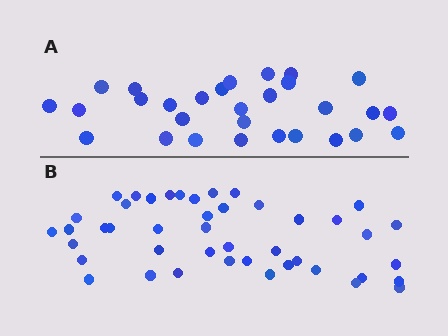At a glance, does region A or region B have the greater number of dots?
Region B (the bottom region) has more dots.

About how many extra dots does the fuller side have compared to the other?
Region B has approximately 15 more dots than region A.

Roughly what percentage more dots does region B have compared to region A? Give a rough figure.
About 50% more.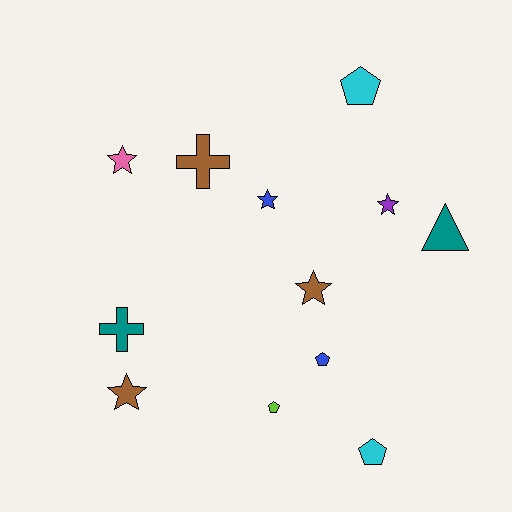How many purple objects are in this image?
There is 1 purple object.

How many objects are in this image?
There are 12 objects.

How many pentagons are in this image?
There are 4 pentagons.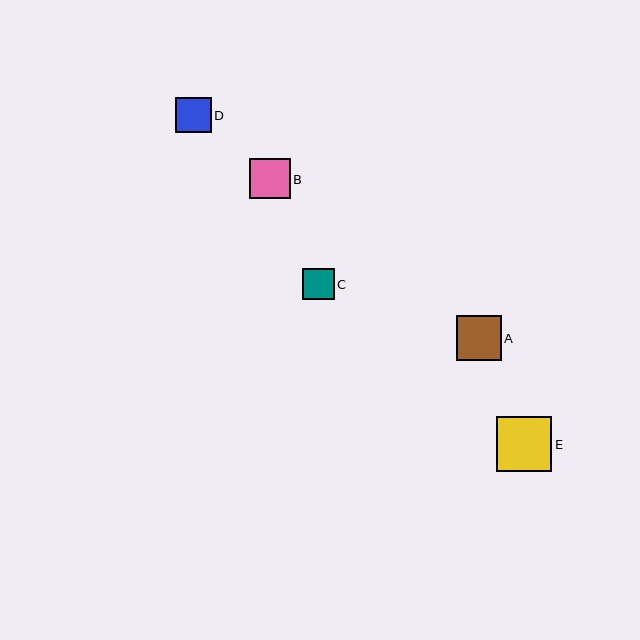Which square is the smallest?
Square C is the smallest with a size of approximately 32 pixels.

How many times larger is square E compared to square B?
Square E is approximately 1.4 times the size of square B.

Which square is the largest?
Square E is the largest with a size of approximately 56 pixels.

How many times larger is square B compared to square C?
Square B is approximately 1.3 times the size of square C.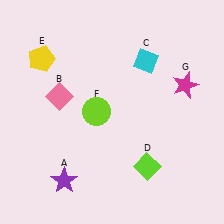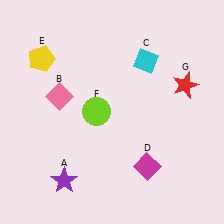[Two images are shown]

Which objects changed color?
D changed from lime to magenta. G changed from magenta to red.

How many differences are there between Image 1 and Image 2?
There are 2 differences between the two images.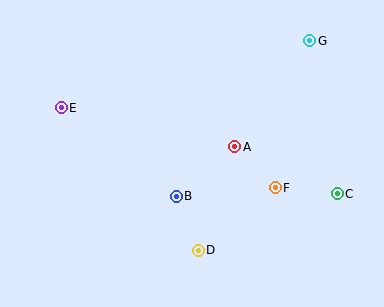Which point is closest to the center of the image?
Point A at (235, 147) is closest to the center.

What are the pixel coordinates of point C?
Point C is at (337, 194).